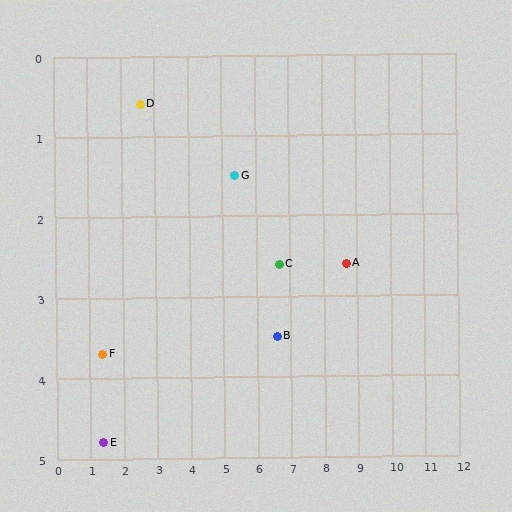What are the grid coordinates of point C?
Point C is at approximately (6.7, 2.6).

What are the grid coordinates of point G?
Point G is at approximately (5.4, 1.5).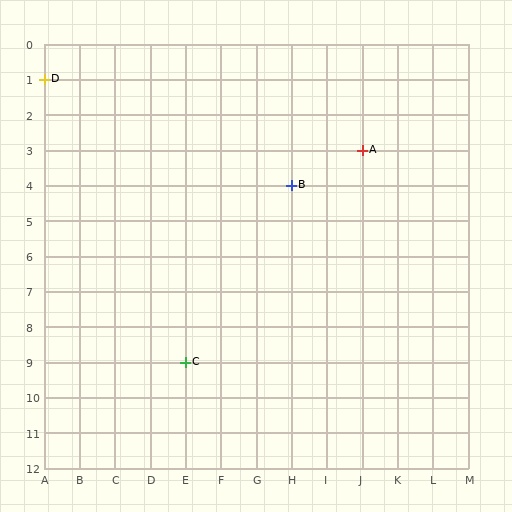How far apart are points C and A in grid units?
Points C and A are 5 columns and 6 rows apart (about 7.8 grid units diagonally).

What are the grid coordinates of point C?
Point C is at grid coordinates (E, 9).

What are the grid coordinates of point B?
Point B is at grid coordinates (H, 4).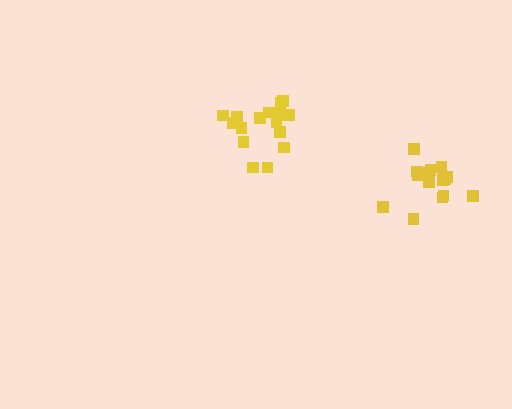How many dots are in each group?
Group 1: 16 dots, Group 2: 17 dots (33 total).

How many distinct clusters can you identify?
There are 2 distinct clusters.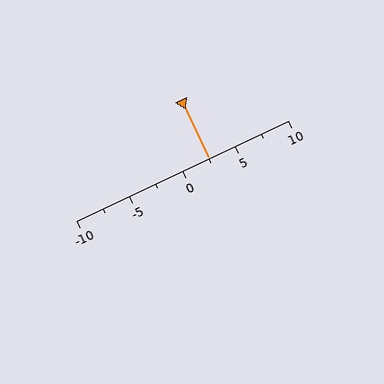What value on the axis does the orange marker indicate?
The marker indicates approximately 2.5.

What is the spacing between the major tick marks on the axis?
The major ticks are spaced 5 apart.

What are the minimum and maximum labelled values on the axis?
The axis runs from -10 to 10.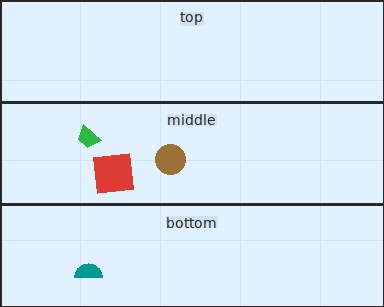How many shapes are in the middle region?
3.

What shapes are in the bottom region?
The teal semicircle.